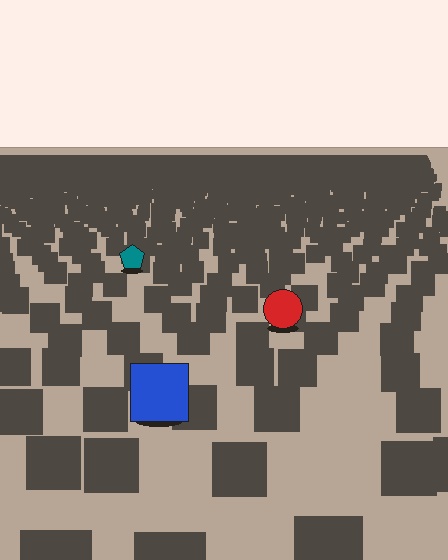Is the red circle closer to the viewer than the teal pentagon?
Yes. The red circle is closer — you can tell from the texture gradient: the ground texture is coarser near it.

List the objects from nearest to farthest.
From nearest to farthest: the blue square, the red circle, the teal pentagon.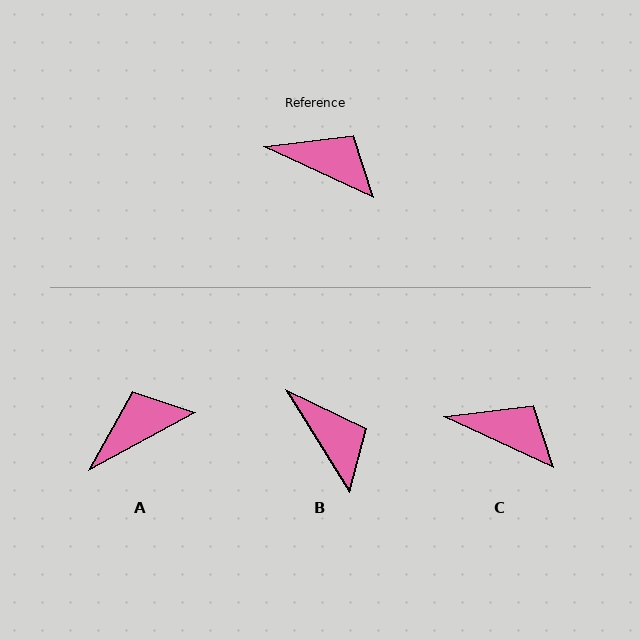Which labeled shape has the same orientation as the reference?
C.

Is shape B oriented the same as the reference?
No, it is off by about 33 degrees.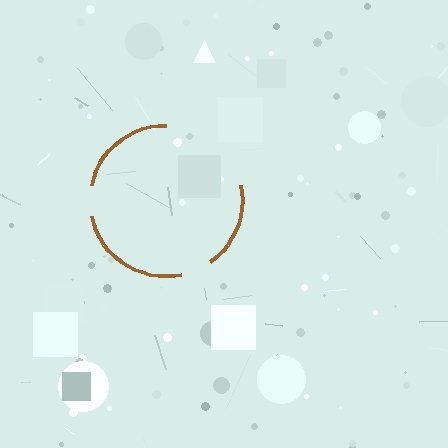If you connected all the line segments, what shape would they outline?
They would outline a circle.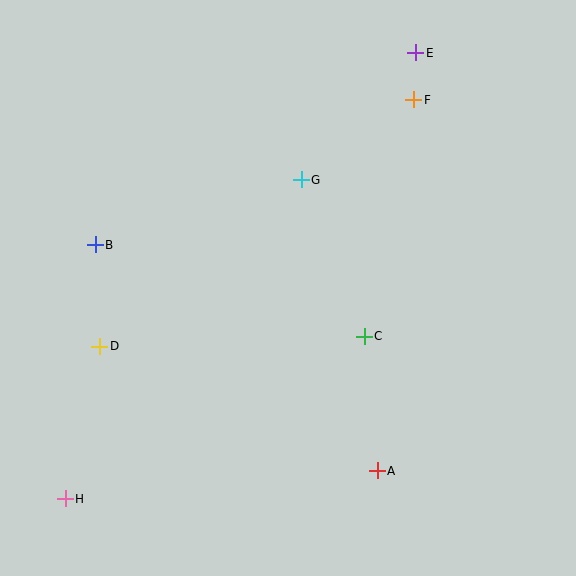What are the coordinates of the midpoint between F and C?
The midpoint between F and C is at (389, 218).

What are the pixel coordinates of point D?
Point D is at (100, 346).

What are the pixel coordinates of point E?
Point E is at (416, 53).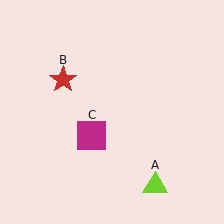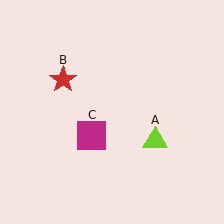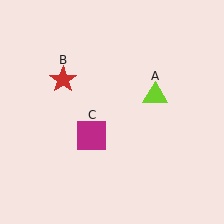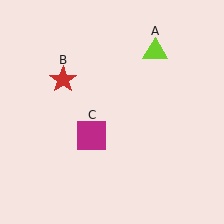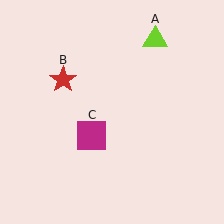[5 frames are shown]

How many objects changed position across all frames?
1 object changed position: lime triangle (object A).